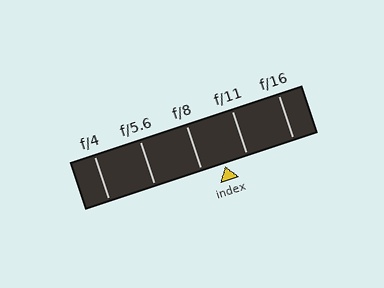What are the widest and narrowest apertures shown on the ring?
The widest aperture shown is f/4 and the narrowest is f/16.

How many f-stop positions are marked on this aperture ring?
There are 5 f-stop positions marked.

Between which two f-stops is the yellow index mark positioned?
The index mark is between f/8 and f/11.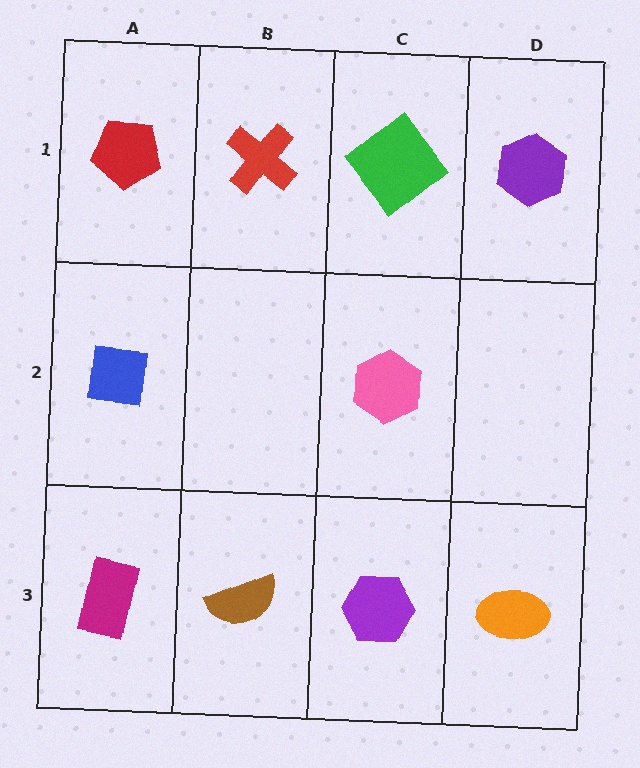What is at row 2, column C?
A pink hexagon.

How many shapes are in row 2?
2 shapes.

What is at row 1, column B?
A red cross.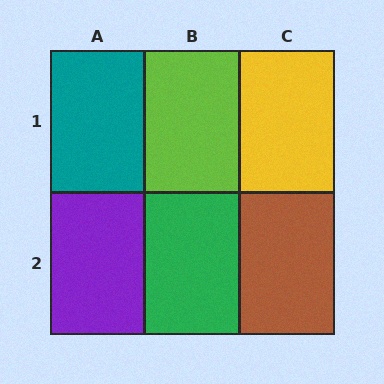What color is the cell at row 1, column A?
Teal.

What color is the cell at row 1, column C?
Yellow.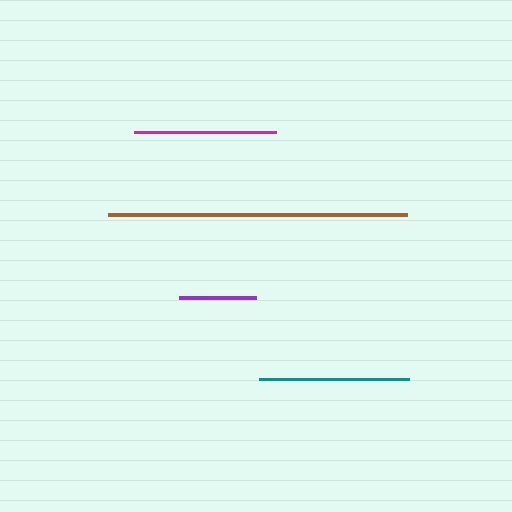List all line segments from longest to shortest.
From longest to shortest: brown, teal, magenta, purple.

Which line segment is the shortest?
The purple line is the shortest at approximately 77 pixels.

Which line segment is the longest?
The brown line is the longest at approximately 299 pixels.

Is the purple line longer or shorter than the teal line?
The teal line is longer than the purple line.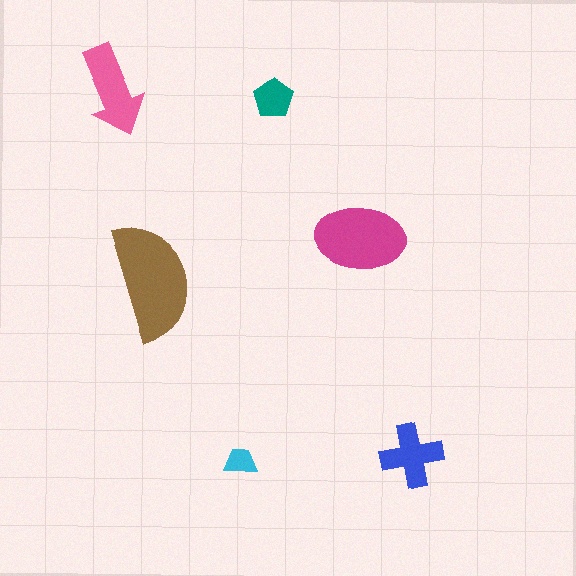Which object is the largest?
The brown semicircle.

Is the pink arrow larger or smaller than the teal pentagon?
Larger.